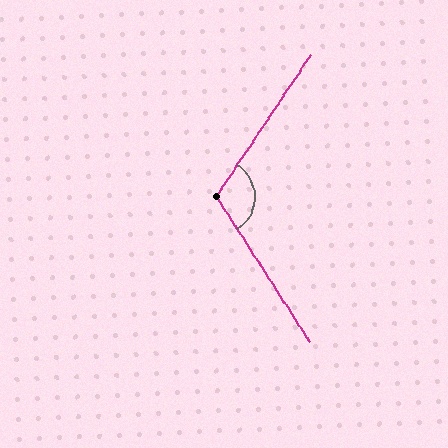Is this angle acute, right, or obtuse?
It is obtuse.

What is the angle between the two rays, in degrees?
Approximately 114 degrees.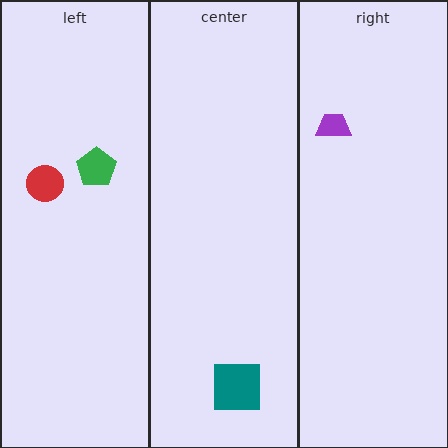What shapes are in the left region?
The red circle, the green pentagon.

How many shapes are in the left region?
2.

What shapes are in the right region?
The purple trapezoid.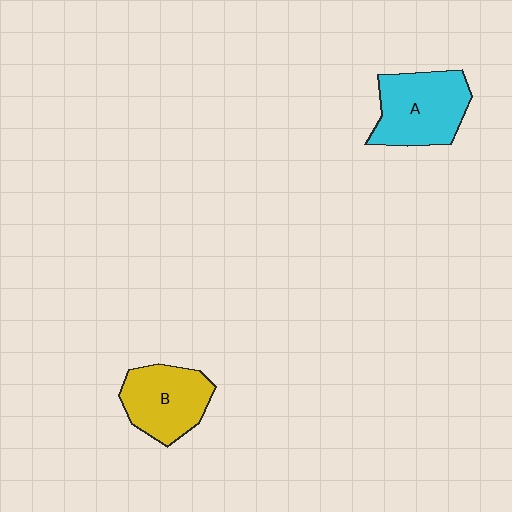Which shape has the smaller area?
Shape B (yellow).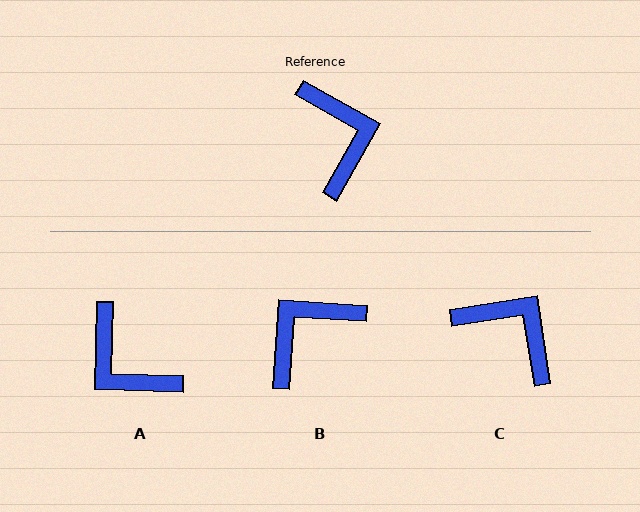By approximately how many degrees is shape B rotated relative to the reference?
Approximately 116 degrees counter-clockwise.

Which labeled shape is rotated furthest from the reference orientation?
A, about 152 degrees away.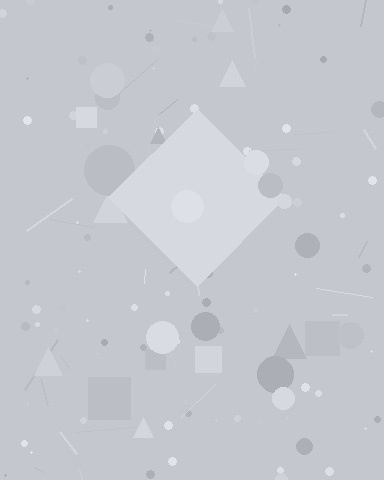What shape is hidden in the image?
A diamond is hidden in the image.